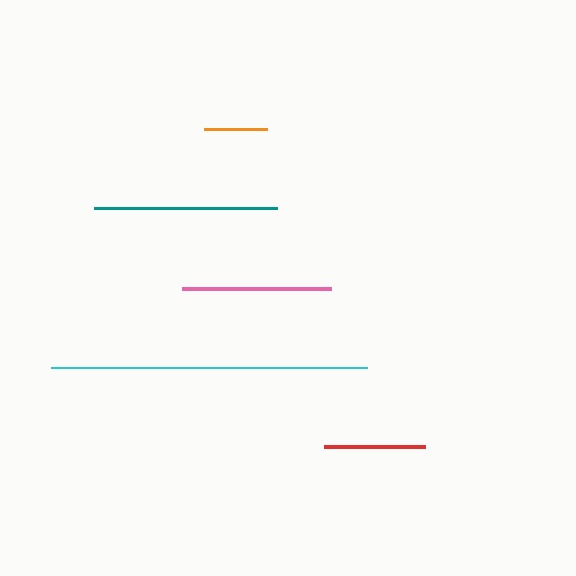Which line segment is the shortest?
The orange line is the shortest at approximately 64 pixels.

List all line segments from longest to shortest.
From longest to shortest: cyan, teal, pink, red, orange.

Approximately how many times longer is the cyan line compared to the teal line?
The cyan line is approximately 1.7 times the length of the teal line.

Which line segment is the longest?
The cyan line is the longest at approximately 315 pixels.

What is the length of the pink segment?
The pink segment is approximately 149 pixels long.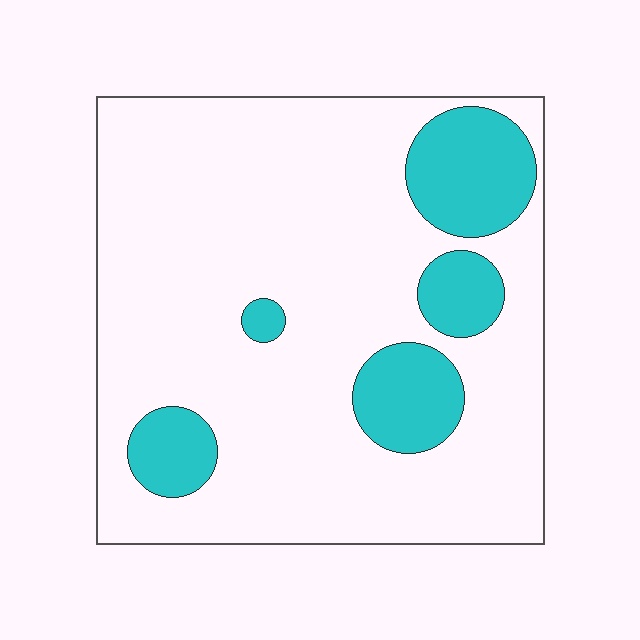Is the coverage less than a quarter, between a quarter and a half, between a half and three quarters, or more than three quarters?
Less than a quarter.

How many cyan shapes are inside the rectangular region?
5.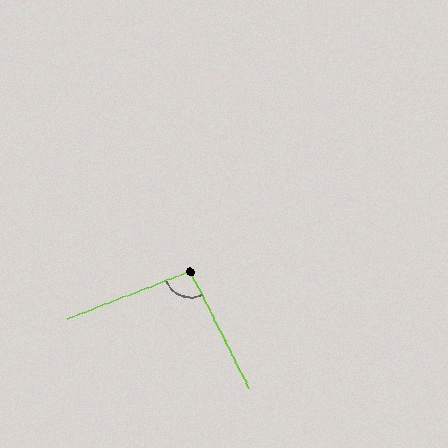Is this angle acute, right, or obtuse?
It is obtuse.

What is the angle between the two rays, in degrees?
Approximately 95 degrees.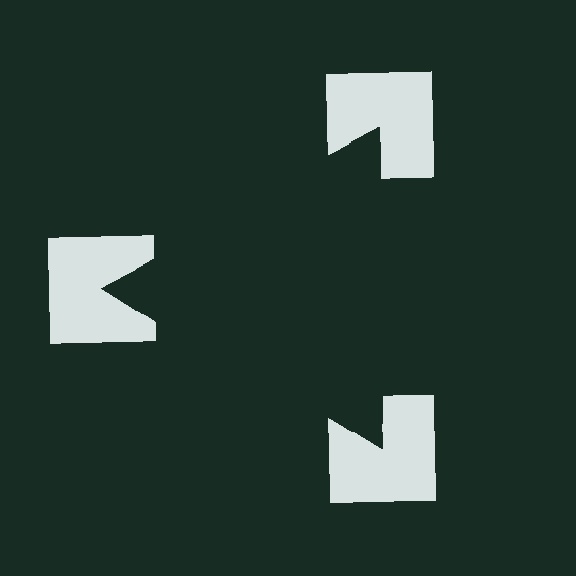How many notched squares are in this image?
There are 3 — one at each vertex of the illusory triangle.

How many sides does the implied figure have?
3 sides.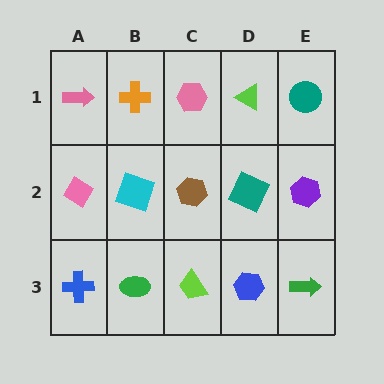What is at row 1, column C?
A pink hexagon.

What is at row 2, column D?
A teal square.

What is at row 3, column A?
A blue cross.